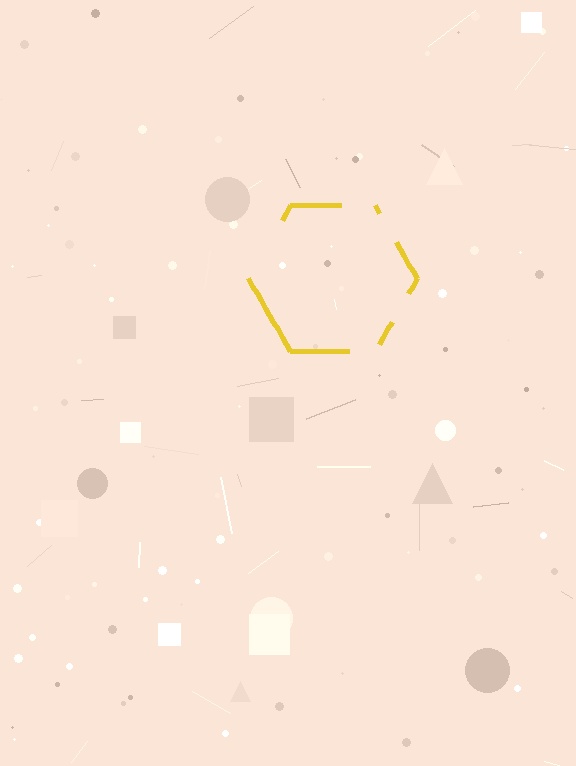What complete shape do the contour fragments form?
The contour fragments form a hexagon.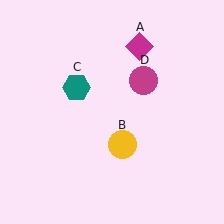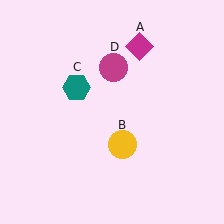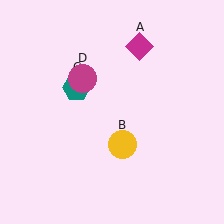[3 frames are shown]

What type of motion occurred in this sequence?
The magenta circle (object D) rotated counterclockwise around the center of the scene.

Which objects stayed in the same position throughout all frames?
Magenta diamond (object A) and yellow circle (object B) and teal hexagon (object C) remained stationary.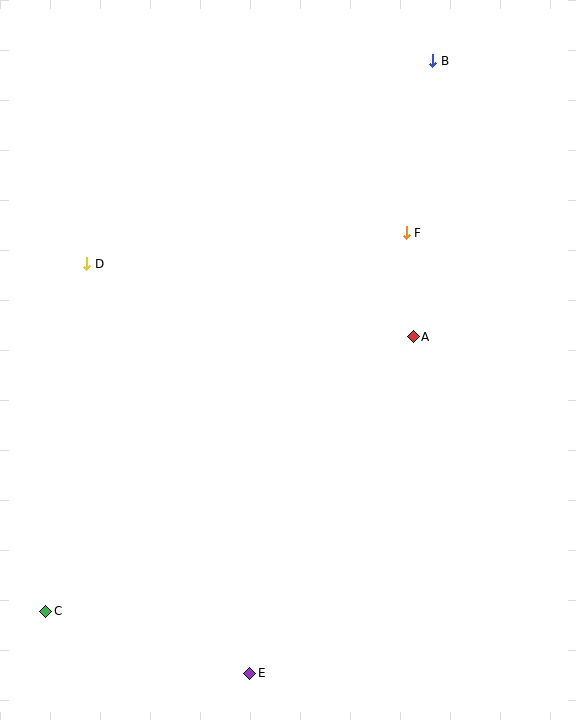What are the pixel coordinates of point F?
Point F is at (406, 233).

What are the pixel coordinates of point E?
Point E is at (250, 673).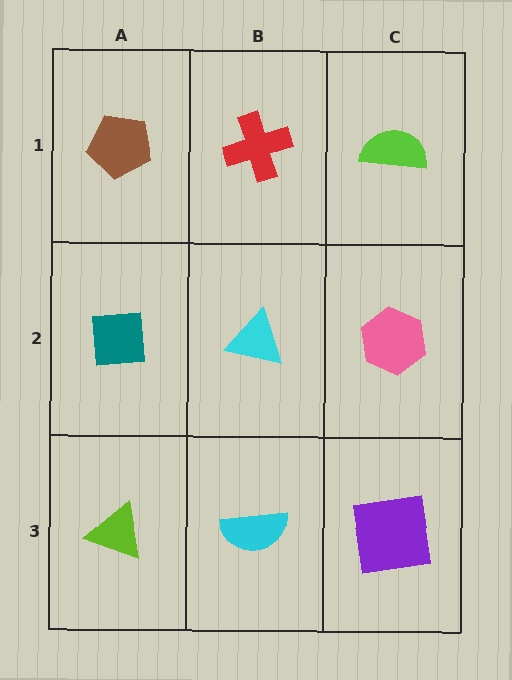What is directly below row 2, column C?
A purple square.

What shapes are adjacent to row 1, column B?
A cyan triangle (row 2, column B), a brown pentagon (row 1, column A), a lime semicircle (row 1, column C).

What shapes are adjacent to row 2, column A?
A brown pentagon (row 1, column A), a lime triangle (row 3, column A), a cyan triangle (row 2, column B).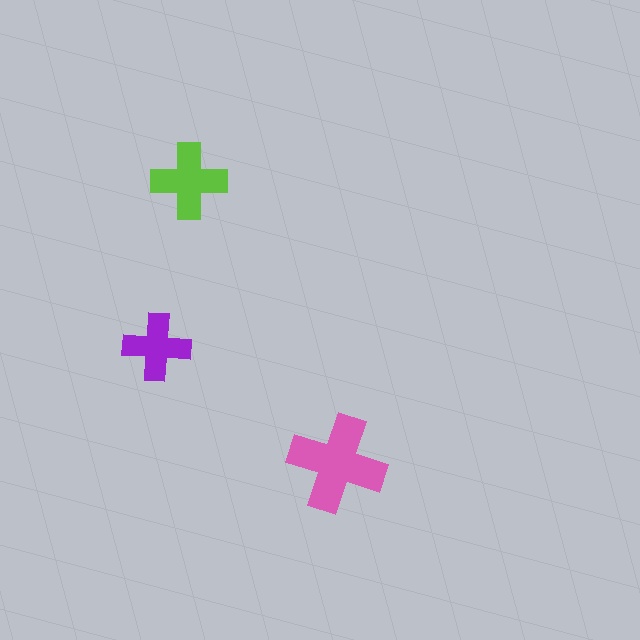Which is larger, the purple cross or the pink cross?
The pink one.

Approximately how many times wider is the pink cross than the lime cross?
About 1.5 times wider.